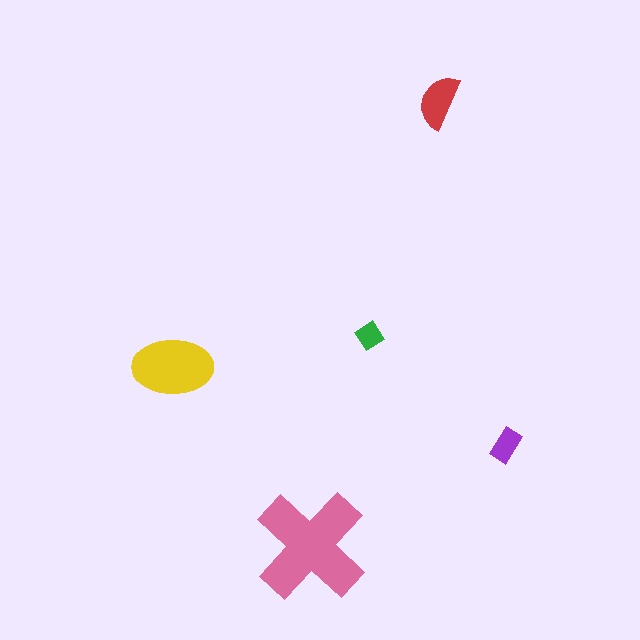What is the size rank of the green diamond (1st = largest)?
5th.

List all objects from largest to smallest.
The pink cross, the yellow ellipse, the red semicircle, the purple rectangle, the green diamond.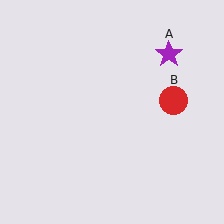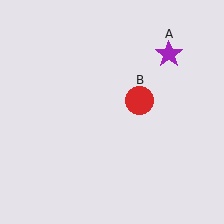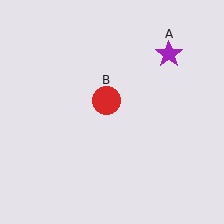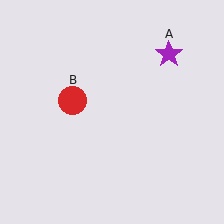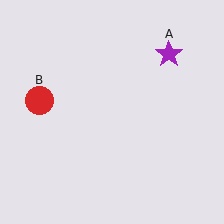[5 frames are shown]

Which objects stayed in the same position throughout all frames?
Purple star (object A) remained stationary.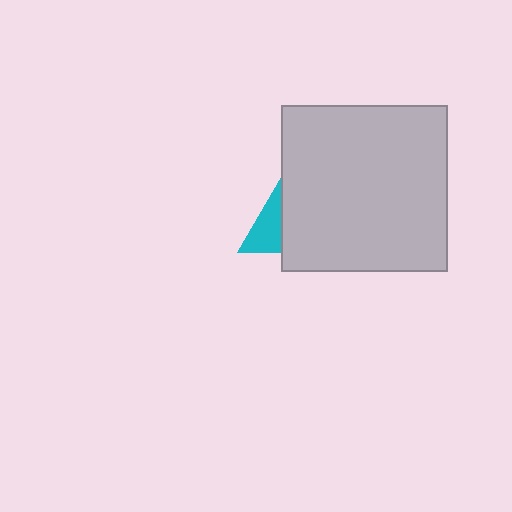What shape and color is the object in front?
The object in front is a light gray square.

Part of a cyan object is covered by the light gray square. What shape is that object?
It is a triangle.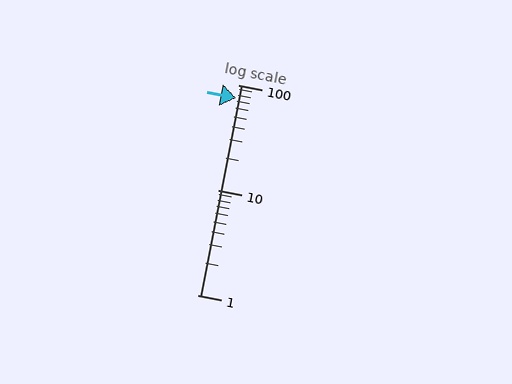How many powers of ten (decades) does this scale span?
The scale spans 2 decades, from 1 to 100.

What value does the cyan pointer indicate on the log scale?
The pointer indicates approximately 75.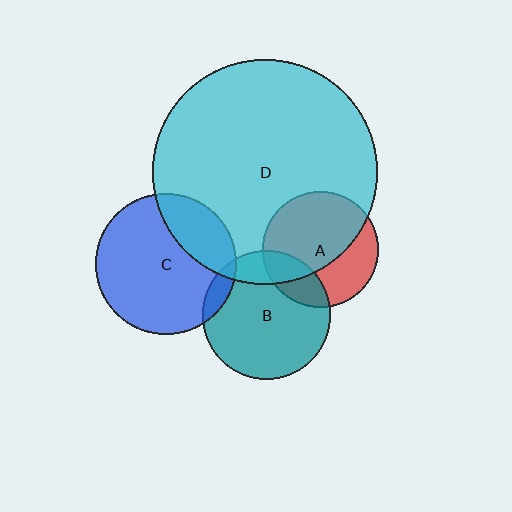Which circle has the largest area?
Circle D (cyan).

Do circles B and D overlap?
Yes.